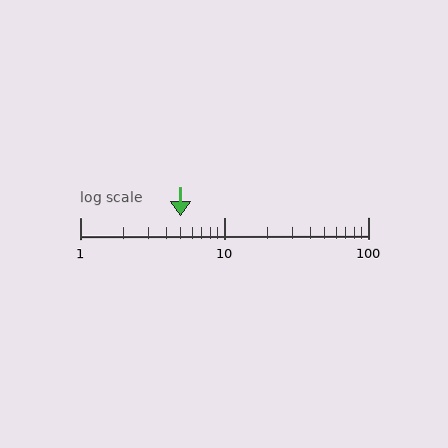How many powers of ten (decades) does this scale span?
The scale spans 2 decades, from 1 to 100.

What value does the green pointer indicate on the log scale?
The pointer indicates approximately 5.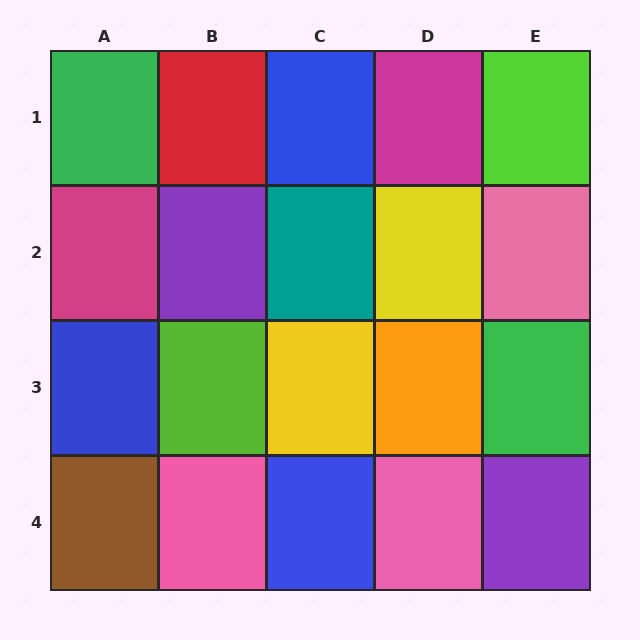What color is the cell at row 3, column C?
Yellow.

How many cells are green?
2 cells are green.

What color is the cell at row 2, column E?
Pink.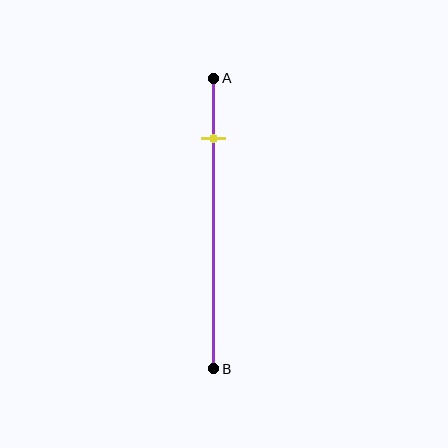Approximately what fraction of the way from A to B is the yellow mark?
The yellow mark is approximately 20% of the way from A to B.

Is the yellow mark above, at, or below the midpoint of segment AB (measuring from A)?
The yellow mark is above the midpoint of segment AB.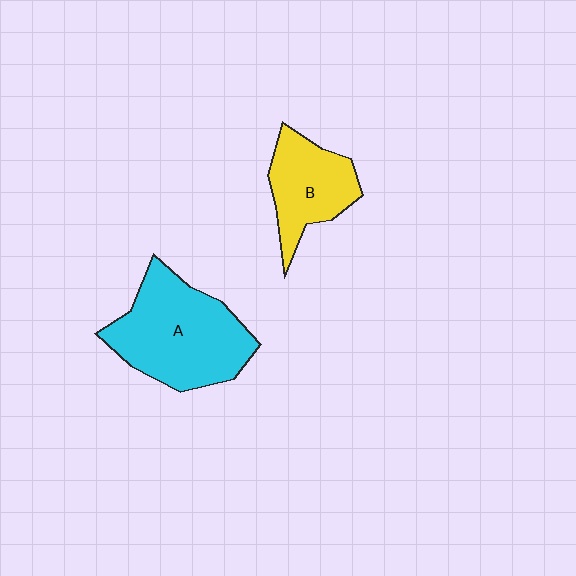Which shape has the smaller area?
Shape B (yellow).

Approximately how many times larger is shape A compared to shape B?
Approximately 1.7 times.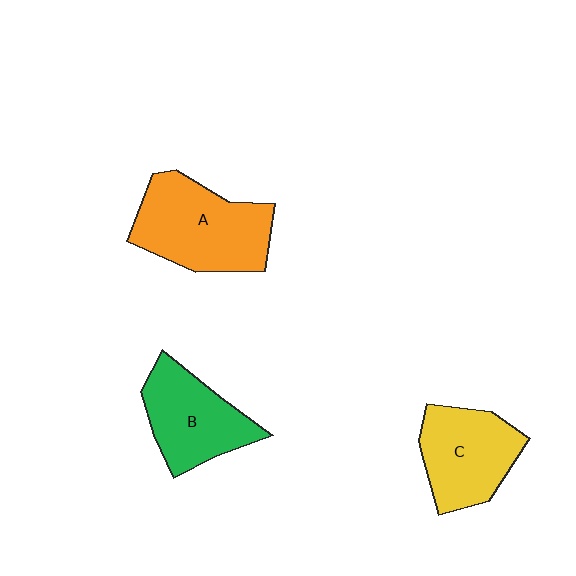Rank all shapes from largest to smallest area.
From largest to smallest: A (orange), C (yellow), B (green).